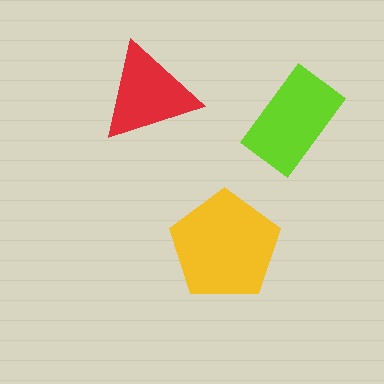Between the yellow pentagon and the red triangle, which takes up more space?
The yellow pentagon.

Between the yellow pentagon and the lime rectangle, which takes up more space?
The yellow pentagon.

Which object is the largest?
The yellow pentagon.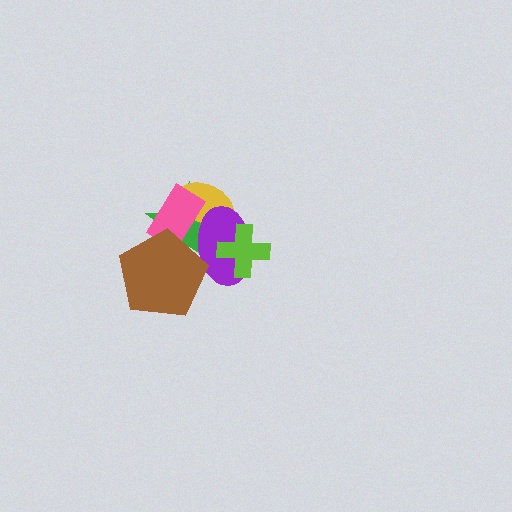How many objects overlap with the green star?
5 objects overlap with the green star.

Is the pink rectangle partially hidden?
Yes, it is partially covered by another shape.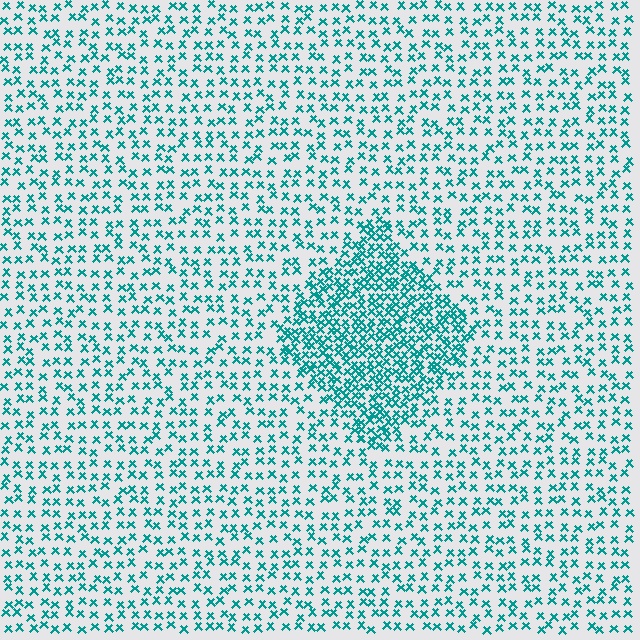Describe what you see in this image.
The image contains small teal elements arranged at two different densities. A diamond-shaped region is visible where the elements are more densely packed than the surrounding area.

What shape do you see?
I see a diamond.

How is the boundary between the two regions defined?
The boundary is defined by a change in element density (approximately 2.3x ratio). All elements are the same color, size, and shape.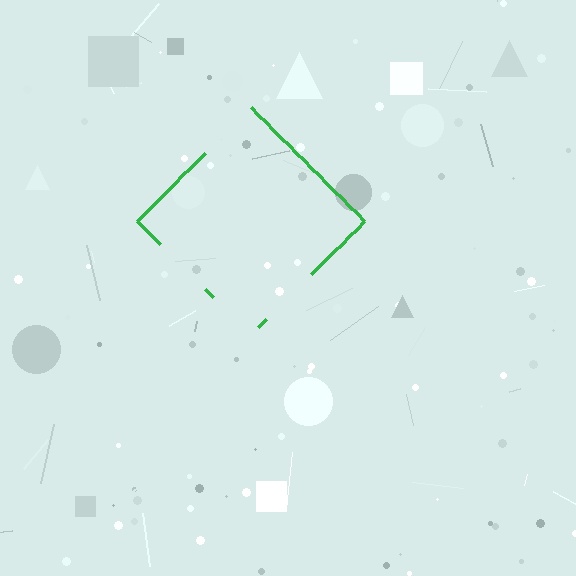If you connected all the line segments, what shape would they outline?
They would outline a diamond.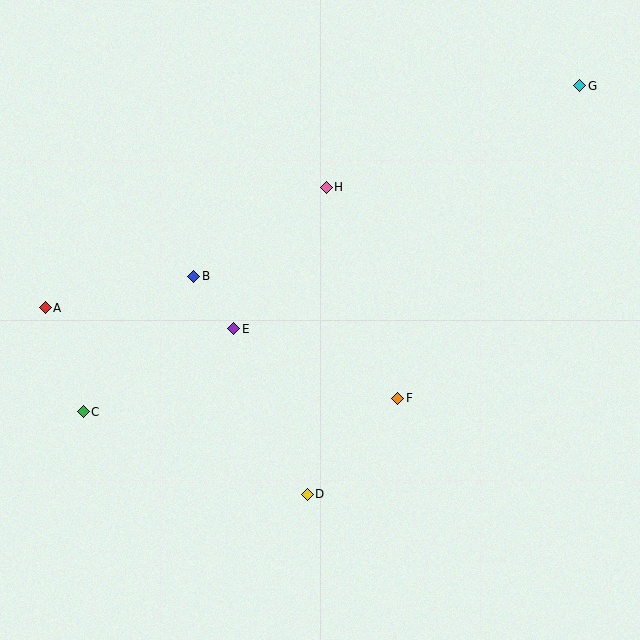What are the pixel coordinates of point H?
Point H is at (326, 187).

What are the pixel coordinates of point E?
Point E is at (234, 329).